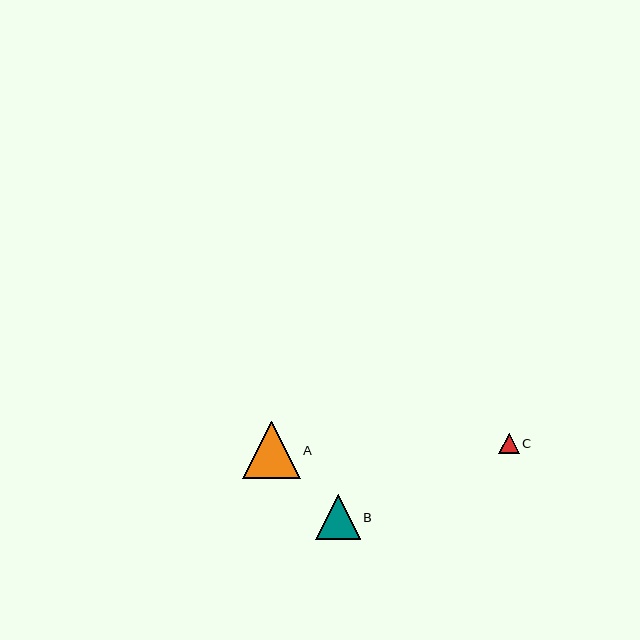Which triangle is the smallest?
Triangle C is the smallest with a size of approximately 20 pixels.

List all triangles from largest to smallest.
From largest to smallest: A, B, C.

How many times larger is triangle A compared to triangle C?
Triangle A is approximately 2.8 times the size of triangle C.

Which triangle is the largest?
Triangle A is the largest with a size of approximately 57 pixels.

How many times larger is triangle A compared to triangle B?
Triangle A is approximately 1.3 times the size of triangle B.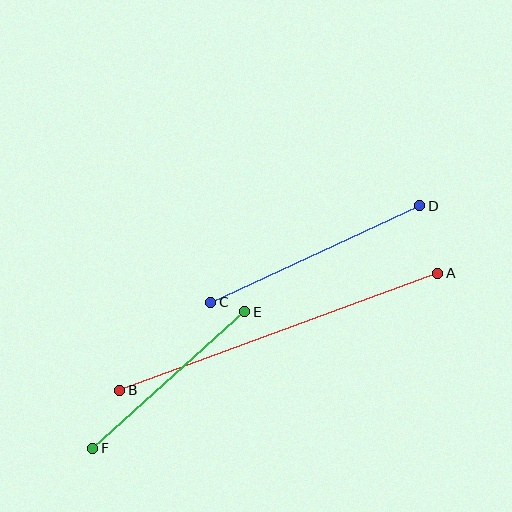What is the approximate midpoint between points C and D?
The midpoint is at approximately (315, 254) pixels.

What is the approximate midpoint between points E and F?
The midpoint is at approximately (169, 380) pixels.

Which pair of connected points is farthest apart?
Points A and B are farthest apart.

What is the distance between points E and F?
The distance is approximately 205 pixels.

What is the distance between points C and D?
The distance is approximately 230 pixels.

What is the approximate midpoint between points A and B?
The midpoint is at approximately (279, 332) pixels.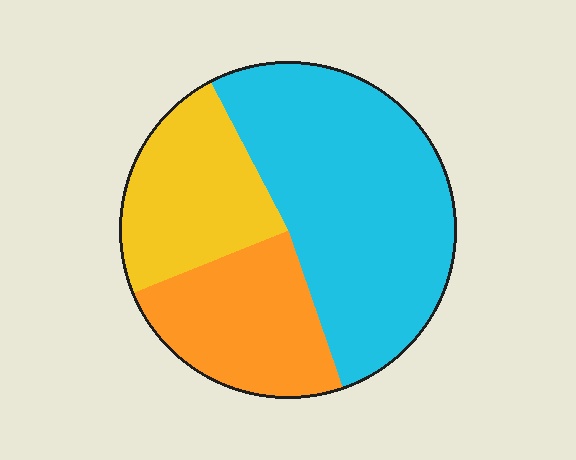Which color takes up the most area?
Cyan, at roughly 50%.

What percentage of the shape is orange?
Orange takes up about one quarter (1/4) of the shape.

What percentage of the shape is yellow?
Yellow takes up about one quarter (1/4) of the shape.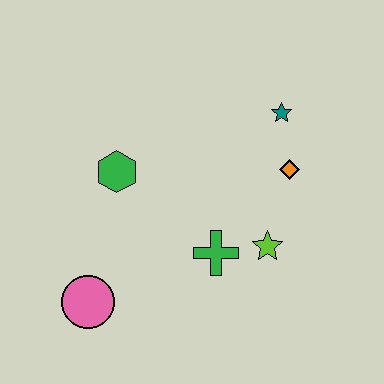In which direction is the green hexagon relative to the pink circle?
The green hexagon is above the pink circle.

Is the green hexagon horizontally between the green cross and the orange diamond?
No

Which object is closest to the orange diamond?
The teal star is closest to the orange diamond.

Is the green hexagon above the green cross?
Yes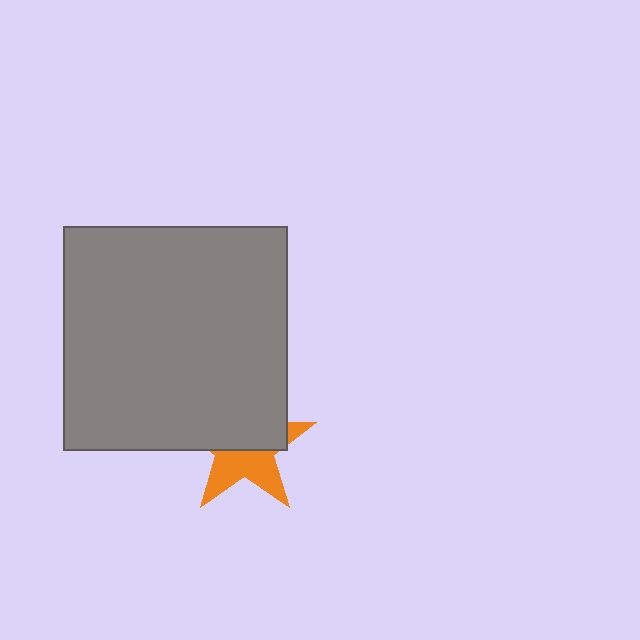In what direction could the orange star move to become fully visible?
The orange star could move down. That would shift it out from behind the gray square entirely.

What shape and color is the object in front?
The object in front is a gray square.